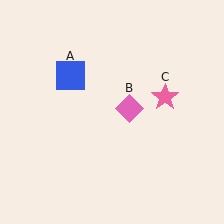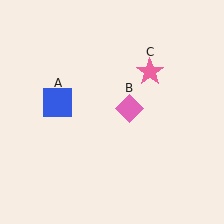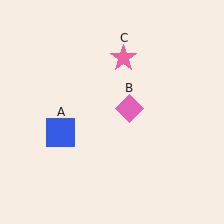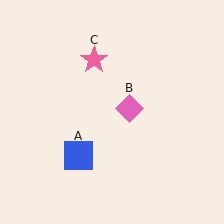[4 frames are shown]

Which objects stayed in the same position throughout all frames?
Pink diamond (object B) remained stationary.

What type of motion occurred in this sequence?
The blue square (object A), pink star (object C) rotated counterclockwise around the center of the scene.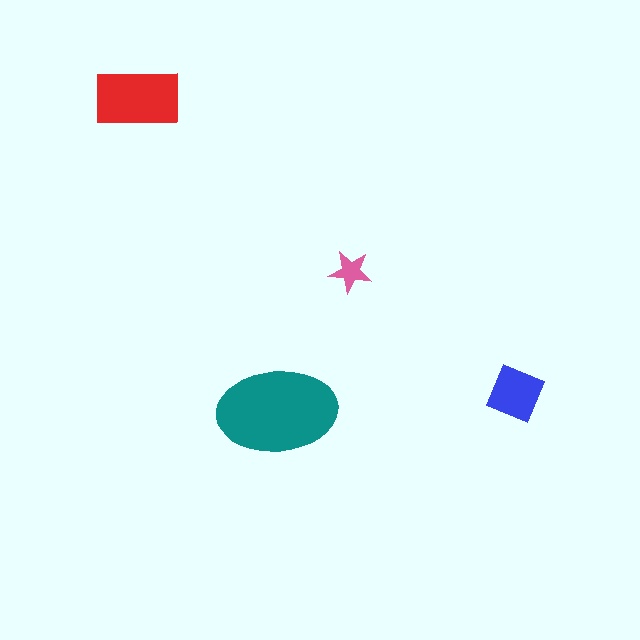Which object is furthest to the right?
The blue square is rightmost.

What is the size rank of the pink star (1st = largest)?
4th.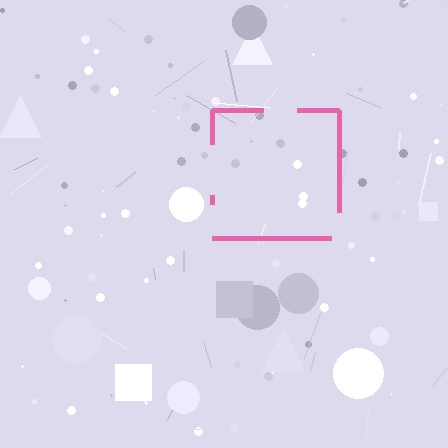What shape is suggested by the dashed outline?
The dashed outline suggests a square.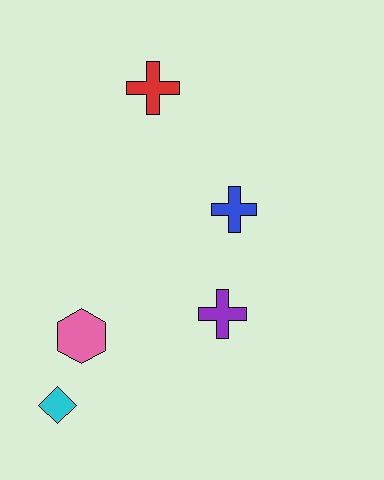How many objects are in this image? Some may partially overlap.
There are 5 objects.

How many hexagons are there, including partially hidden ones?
There is 1 hexagon.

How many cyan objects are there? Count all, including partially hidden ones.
There is 1 cyan object.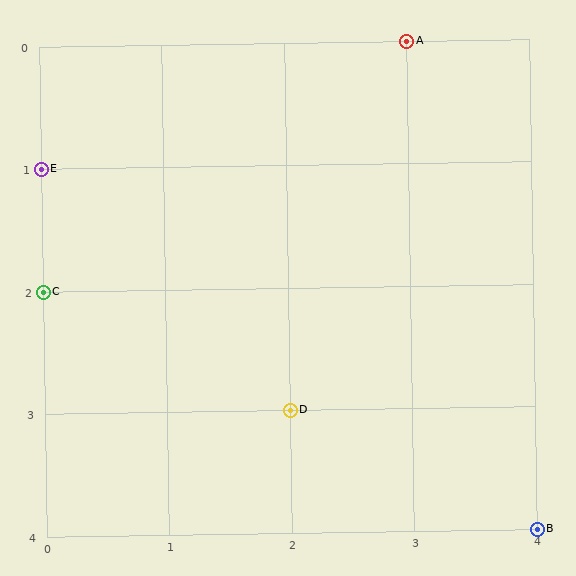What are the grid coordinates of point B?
Point B is at grid coordinates (4, 4).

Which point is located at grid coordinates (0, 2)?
Point C is at (0, 2).